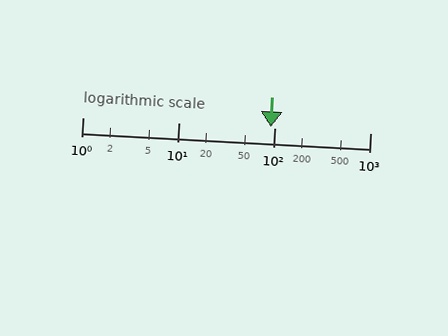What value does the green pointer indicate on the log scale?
The pointer indicates approximately 92.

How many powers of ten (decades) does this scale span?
The scale spans 3 decades, from 1 to 1000.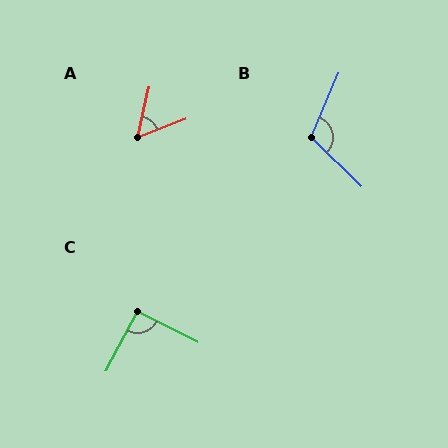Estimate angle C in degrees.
Approximately 91 degrees.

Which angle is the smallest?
A, at approximately 56 degrees.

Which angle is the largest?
B, at approximately 111 degrees.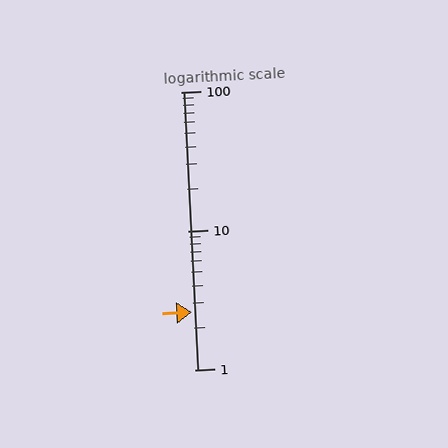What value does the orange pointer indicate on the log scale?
The pointer indicates approximately 2.6.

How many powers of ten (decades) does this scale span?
The scale spans 2 decades, from 1 to 100.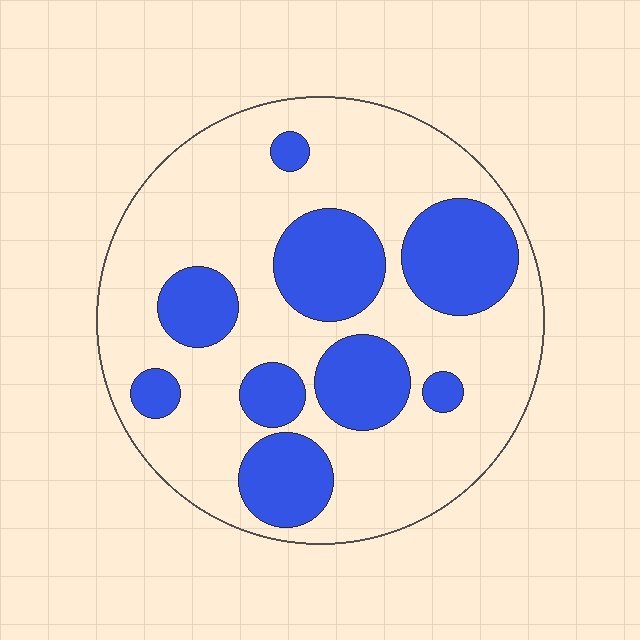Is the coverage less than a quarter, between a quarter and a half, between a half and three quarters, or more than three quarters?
Between a quarter and a half.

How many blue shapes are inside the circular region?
9.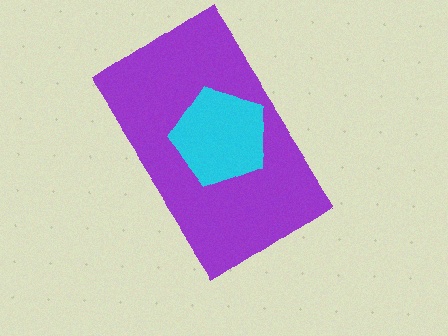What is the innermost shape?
The cyan pentagon.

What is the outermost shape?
The purple rectangle.